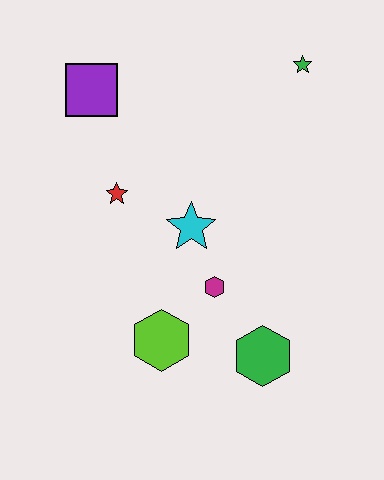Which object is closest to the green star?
The cyan star is closest to the green star.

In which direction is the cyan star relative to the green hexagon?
The cyan star is above the green hexagon.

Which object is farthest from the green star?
The lime hexagon is farthest from the green star.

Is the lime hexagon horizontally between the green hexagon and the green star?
No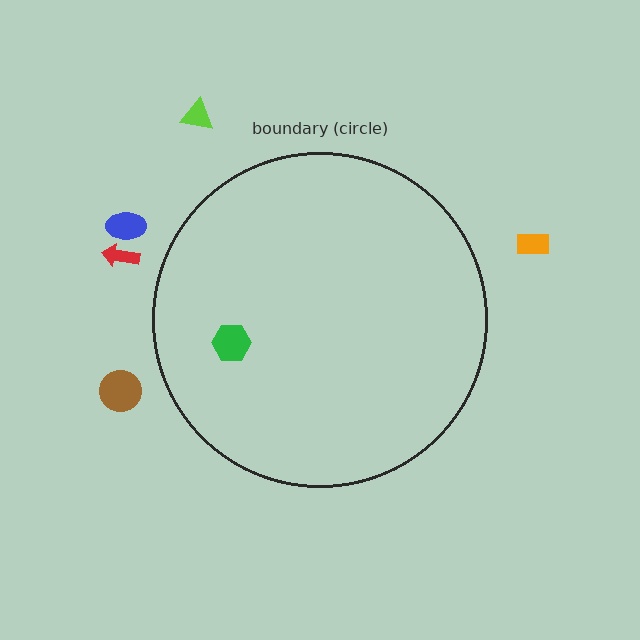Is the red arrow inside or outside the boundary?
Outside.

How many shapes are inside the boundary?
1 inside, 5 outside.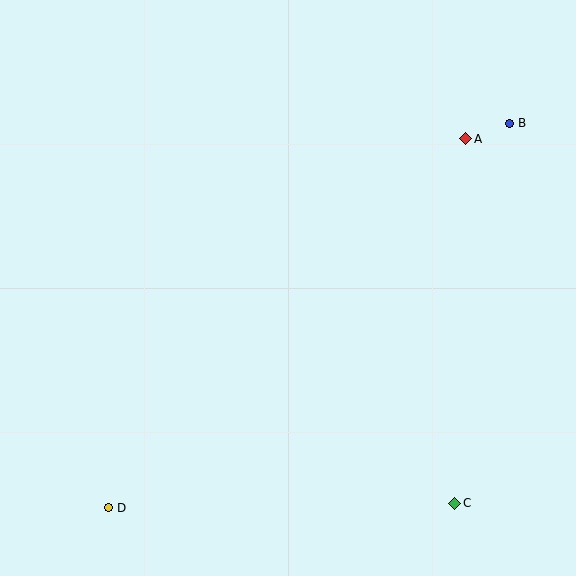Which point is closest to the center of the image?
Point A at (466, 139) is closest to the center.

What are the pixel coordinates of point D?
Point D is at (109, 508).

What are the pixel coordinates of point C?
Point C is at (455, 503).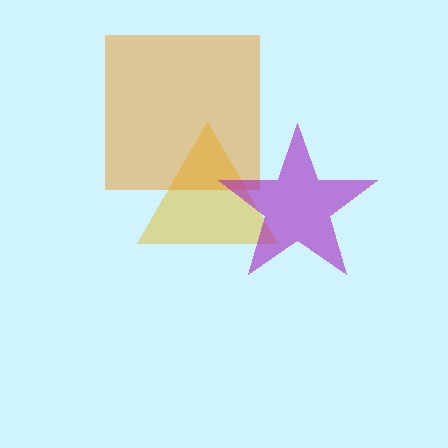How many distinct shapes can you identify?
There are 3 distinct shapes: a yellow triangle, an orange square, a purple star.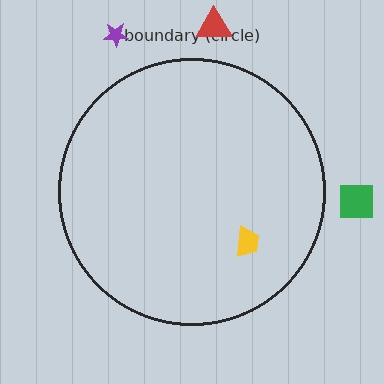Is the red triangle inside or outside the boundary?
Outside.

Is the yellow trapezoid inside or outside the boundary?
Inside.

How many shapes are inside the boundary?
1 inside, 3 outside.